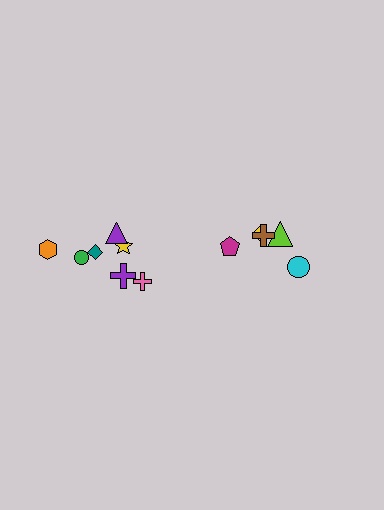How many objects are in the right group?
There are 5 objects.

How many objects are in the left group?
There are 7 objects.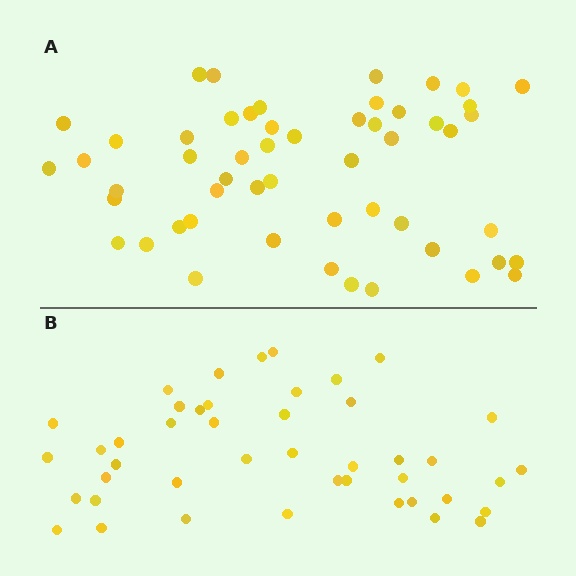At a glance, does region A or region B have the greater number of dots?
Region A (the top region) has more dots.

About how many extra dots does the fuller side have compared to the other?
Region A has roughly 8 or so more dots than region B.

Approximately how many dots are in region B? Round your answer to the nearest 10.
About 40 dots. (The exact count is 44, which rounds to 40.)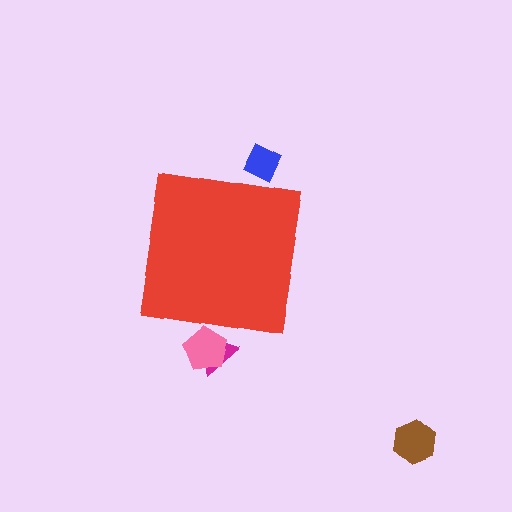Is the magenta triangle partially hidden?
Yes, the magenta triangle is partially hidden behind the red square.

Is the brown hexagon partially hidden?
No, the brown hexagon is fully visible.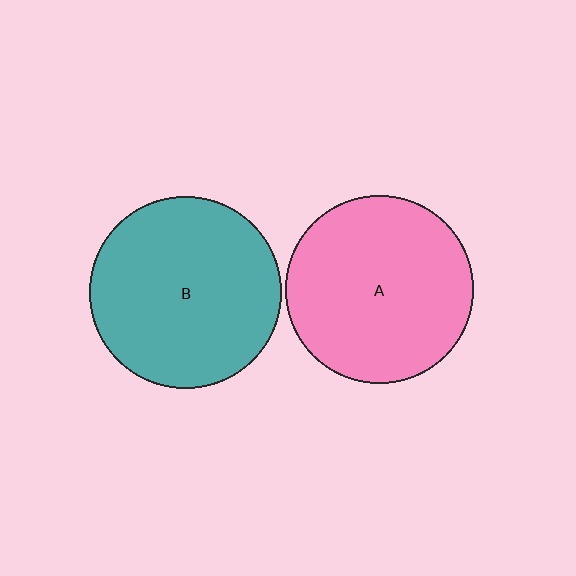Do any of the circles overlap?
No, none of the circles overlap.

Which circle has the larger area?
Circle B (teal).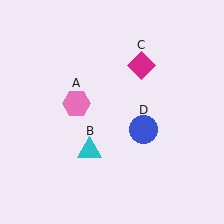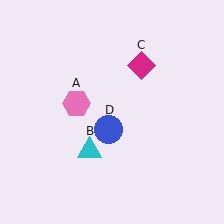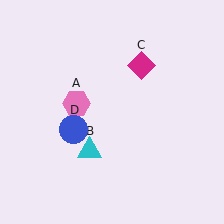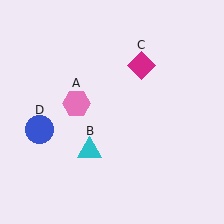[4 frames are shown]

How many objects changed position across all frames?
1 object changed position: blue circle (object D).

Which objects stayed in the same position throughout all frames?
Pink hexagon (object A) and cyan triangle (object B) and magenta diamond (object C) remained stationary.